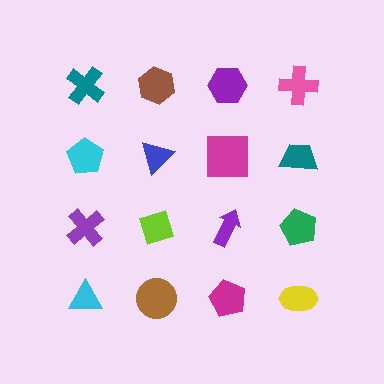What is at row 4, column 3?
A magenta pentagon.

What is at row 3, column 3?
A purple arrow.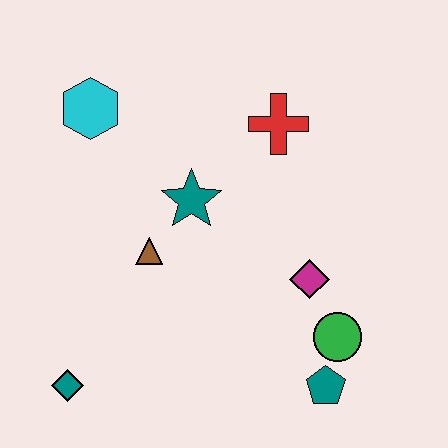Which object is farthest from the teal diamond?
The red cross is farthest from the teal diamond.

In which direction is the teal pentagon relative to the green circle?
The teal pentagon is below the green circle.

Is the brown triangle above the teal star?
No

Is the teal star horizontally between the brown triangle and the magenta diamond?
Yes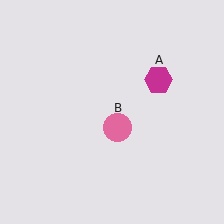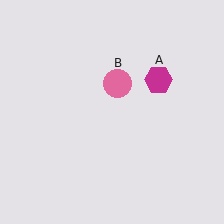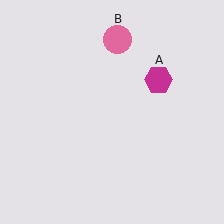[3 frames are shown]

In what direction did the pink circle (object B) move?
The pink circle (object B) moved up.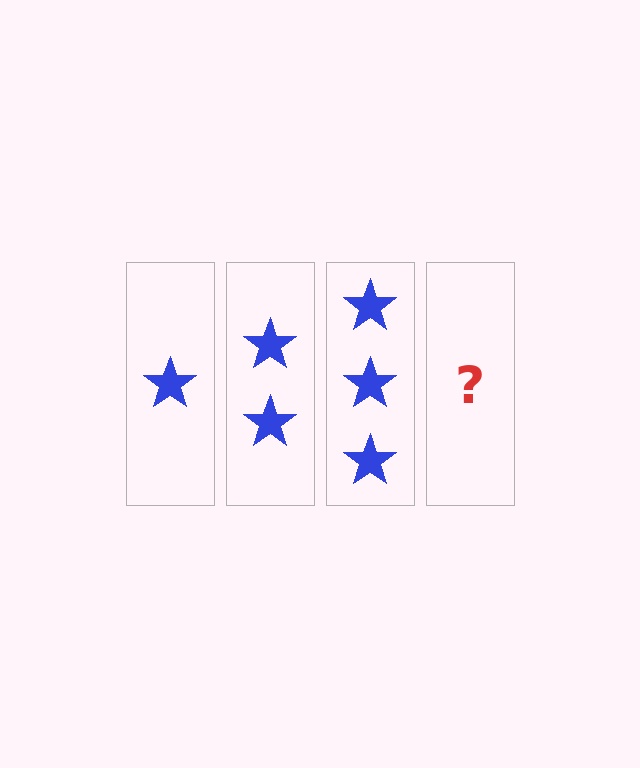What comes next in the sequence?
The next element should be 4 stars.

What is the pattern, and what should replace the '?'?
The pattern is that each step adds one more star. The '?' should be 4 stars.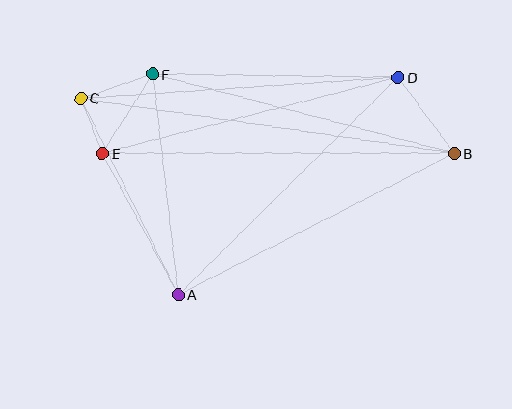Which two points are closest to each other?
Points C and E are closest to each other.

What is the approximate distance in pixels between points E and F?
The distance between E and F is approximately 94 pixels.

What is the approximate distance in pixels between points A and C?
The distance between A and C is approximately 220 pixels.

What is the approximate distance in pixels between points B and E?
The distance between B and E is approximately 352 pixels.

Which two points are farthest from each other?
Points B and C are farthest from each other.